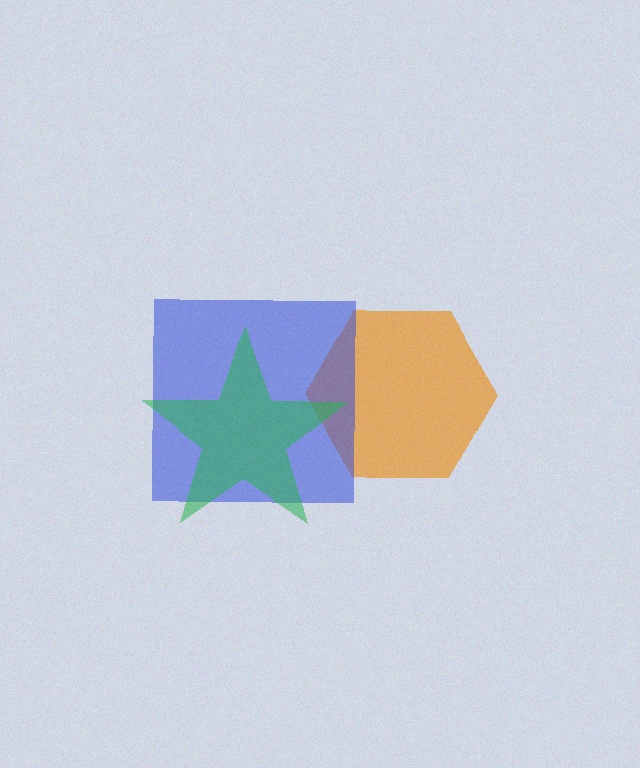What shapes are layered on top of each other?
The layered shapes are: an orange hexagon, a blue square, a green star.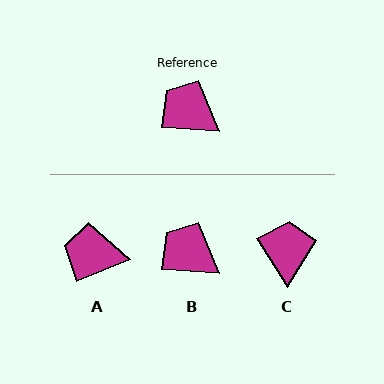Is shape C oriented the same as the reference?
No, it is off by about 53 degrees.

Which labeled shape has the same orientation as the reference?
B.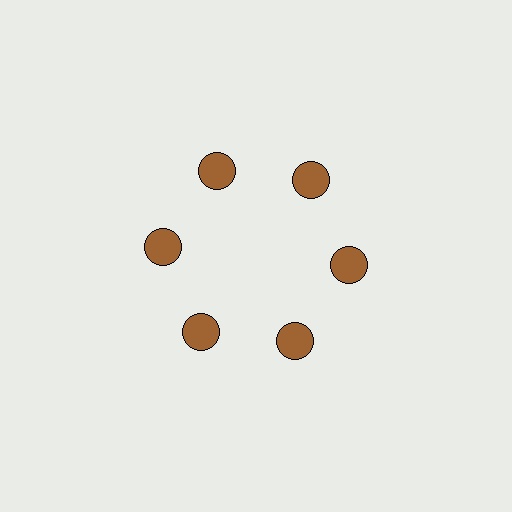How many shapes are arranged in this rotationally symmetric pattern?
There are 6 shapes, arranged in 6 groups of 1.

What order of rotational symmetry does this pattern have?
This pattern has 6-fold rotational symmetry.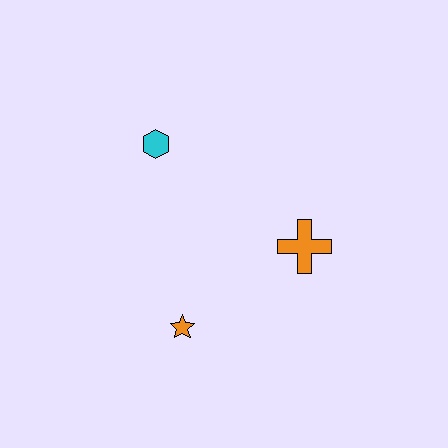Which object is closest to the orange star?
The orange cross is closest to the orange star.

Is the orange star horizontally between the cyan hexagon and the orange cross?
Yes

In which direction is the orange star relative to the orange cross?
The orange star is to the left of the orange cross.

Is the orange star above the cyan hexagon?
No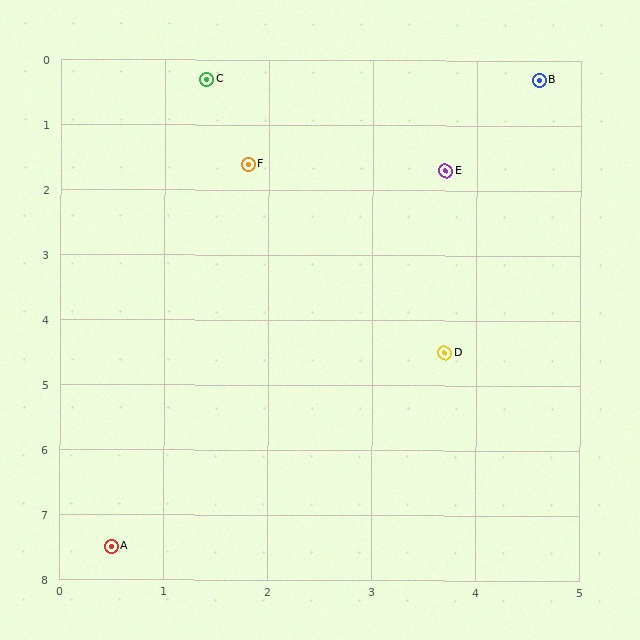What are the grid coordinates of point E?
Point E is at approximately (3.7, 1.7).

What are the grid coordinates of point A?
Point A is at approximately (0.5, 7.5).